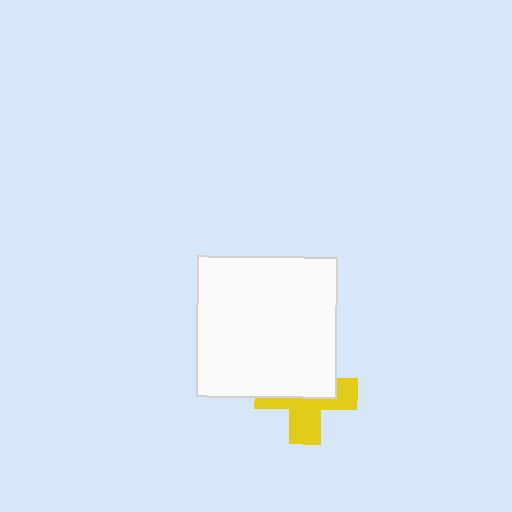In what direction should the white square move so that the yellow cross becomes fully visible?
The white square should move up. That is the shortest direction to clear the overlap and leave the yellow cross fully visible.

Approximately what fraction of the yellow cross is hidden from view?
Roughly 50% of the yellow cross is hidden behind the white square.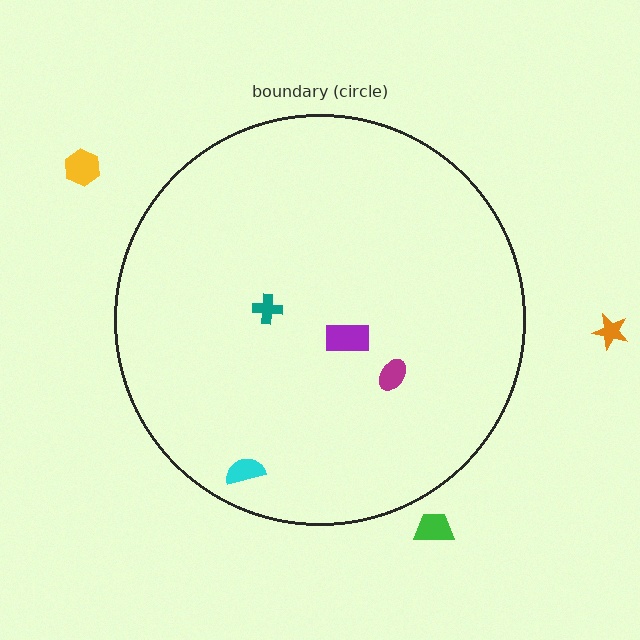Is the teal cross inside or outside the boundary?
Inside.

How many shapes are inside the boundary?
4 inside, 3 outside.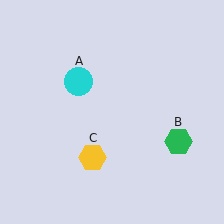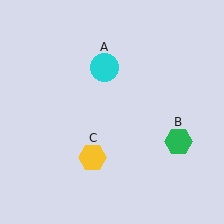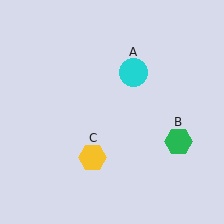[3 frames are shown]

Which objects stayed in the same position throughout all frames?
Green hexagon (object B) and yellow hexagon (object C) remained stationary.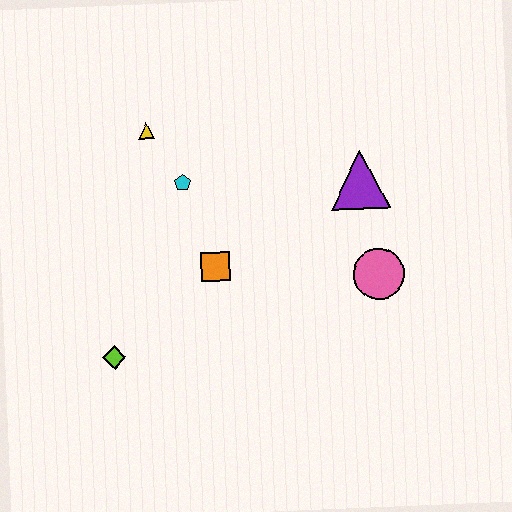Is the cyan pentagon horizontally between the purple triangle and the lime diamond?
Yes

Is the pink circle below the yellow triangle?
Yes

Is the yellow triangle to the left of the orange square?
Yes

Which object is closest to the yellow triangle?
The cyan pentagon is closest to the yellow triangle.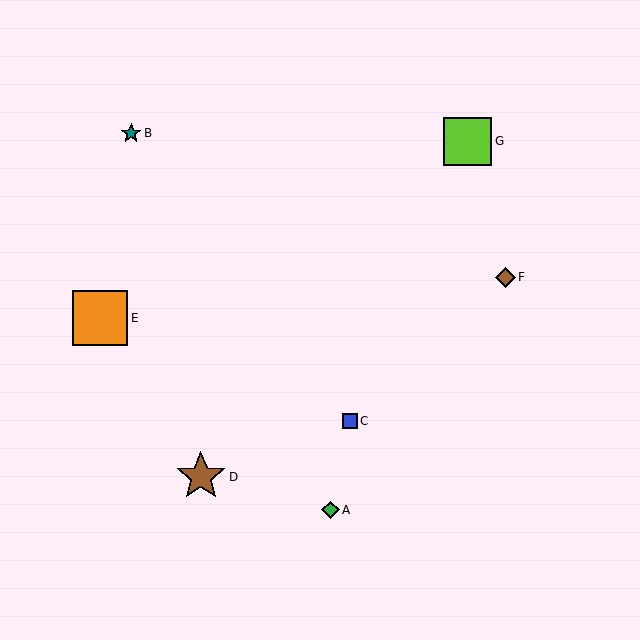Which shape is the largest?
The orange square (labeled E) is the largest.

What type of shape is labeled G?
Shape G is a lime square.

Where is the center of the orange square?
The center of the orange square is at (100, 318).